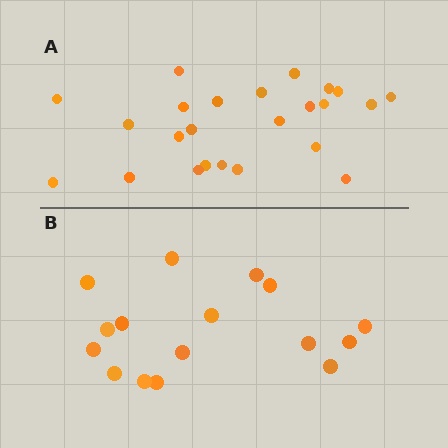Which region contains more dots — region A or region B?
Region A (the top region) has more dots.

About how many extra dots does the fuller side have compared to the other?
Region A has roughly 8 or so more dots than region B.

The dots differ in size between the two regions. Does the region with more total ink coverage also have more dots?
No. Region B has more total ink coverage because its dots are larger, but region A actually contains more individual dots. Total area can be misleading — the number of items is what matters here.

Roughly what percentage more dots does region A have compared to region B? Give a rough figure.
About 50% more.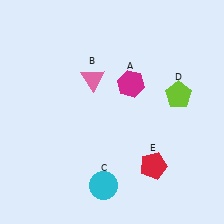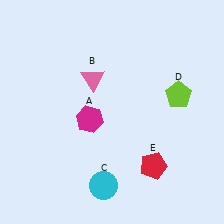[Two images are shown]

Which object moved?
The magenta hexagon (A) moved left.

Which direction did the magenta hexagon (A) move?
The magenta hexagon (A) moved left.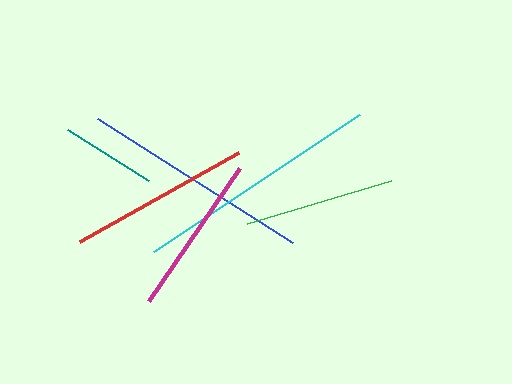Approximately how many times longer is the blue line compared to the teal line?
The blue line is approximately 2.4 times the length of the teal line.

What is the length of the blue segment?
The blue segment is approximately 231 pixels long.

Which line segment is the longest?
The cyan line is the longest at approximately 248 pixels.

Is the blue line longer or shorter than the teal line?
The blue line is longer than the teal line.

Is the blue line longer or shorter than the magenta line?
The blue line is longer than the magenta line.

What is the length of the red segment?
The red segment is approximately 183 pixels long.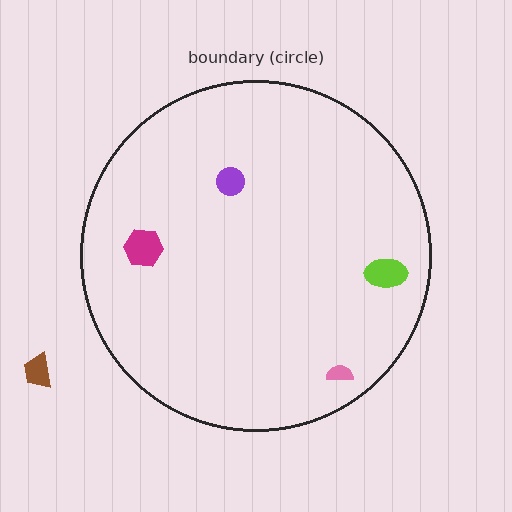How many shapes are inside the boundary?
4 inside, 1 outside.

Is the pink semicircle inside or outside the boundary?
Inside.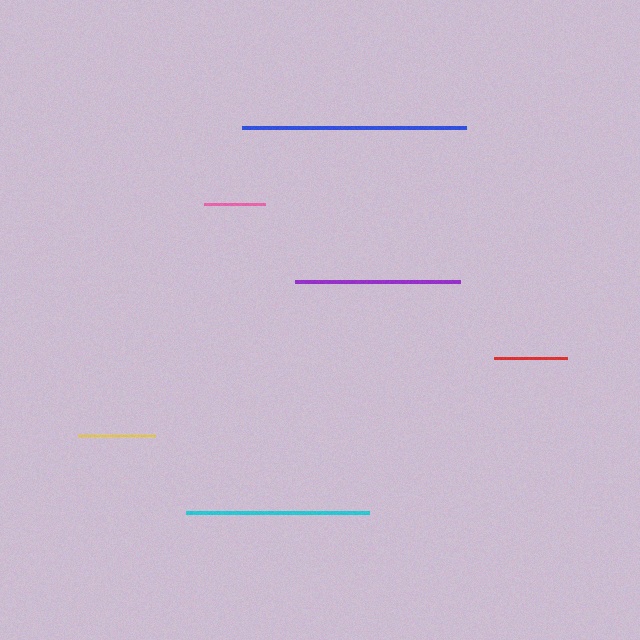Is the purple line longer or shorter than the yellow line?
The purple line is longer than the yellow line.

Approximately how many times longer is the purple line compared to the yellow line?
The purple line is approximately 2.2 times the length of the yellow line.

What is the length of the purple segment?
The purple segment is approximately 165 pixels long.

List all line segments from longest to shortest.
From longest to shortest: blue, cyan, purple, yellow, red, pink.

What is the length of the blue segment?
The blue segment is approximately 224 pixels long.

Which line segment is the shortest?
The pink line is the shortest at approximately 61 pixels.